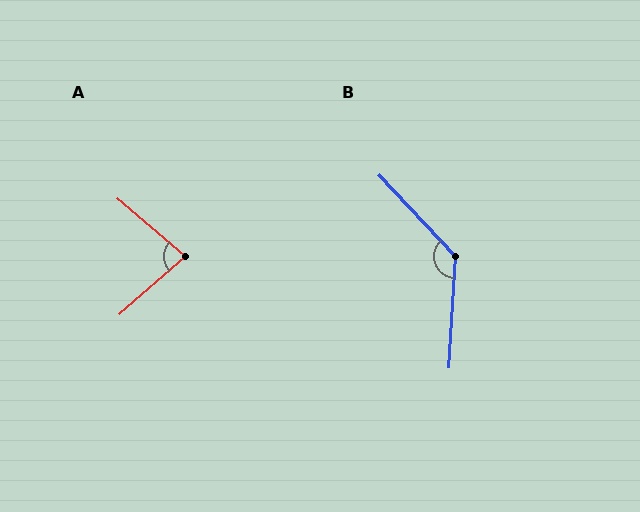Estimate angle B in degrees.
Approximately 134 degrees.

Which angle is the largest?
B, at approximately 134 degrees.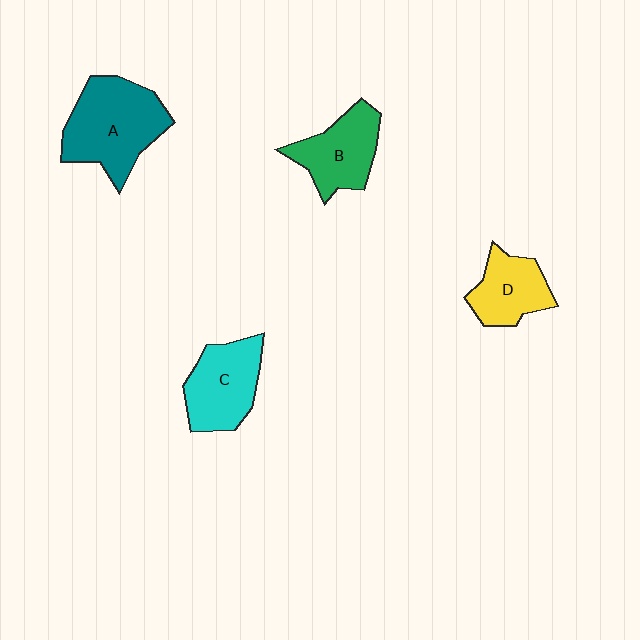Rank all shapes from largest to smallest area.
From largest to smallest: A (teal), C (cyan), B (green), D (yellow).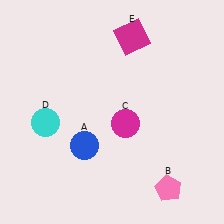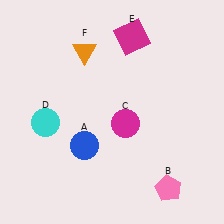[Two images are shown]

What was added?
An orange triangle (F) was added in Image 2.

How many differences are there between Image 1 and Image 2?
There is 1 difference between the two images.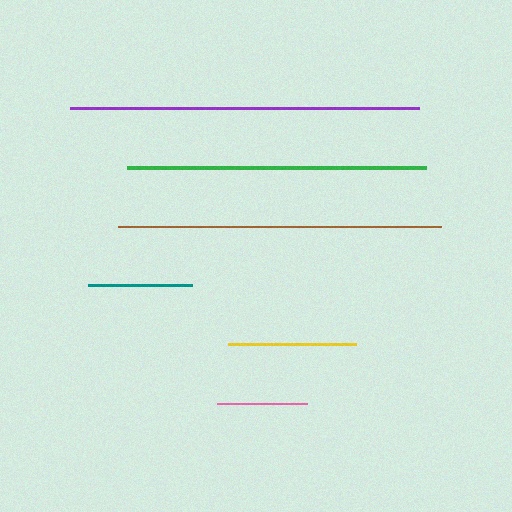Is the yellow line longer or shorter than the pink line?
The yellow line is longer than the pink line.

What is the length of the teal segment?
The teal segment is approximately 104 pixels long.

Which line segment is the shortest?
The pink line is the shortest at approximately 91 pixels.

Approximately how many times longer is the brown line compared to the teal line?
The brown line is approximately 3.1 times the length of the teal line.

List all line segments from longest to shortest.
From longest to shortest: purple, brown, green, yellow, teal, pink.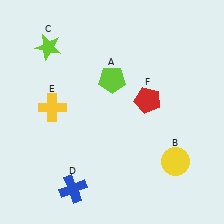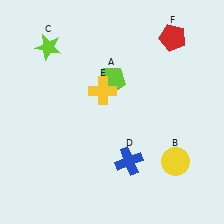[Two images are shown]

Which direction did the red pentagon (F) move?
The red pentagon (F) moved up.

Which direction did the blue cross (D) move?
The blue cross (D) moved right.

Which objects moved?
The objects that moved are: the blue cross (D), the yellow cross (E), the red pentagon (F).